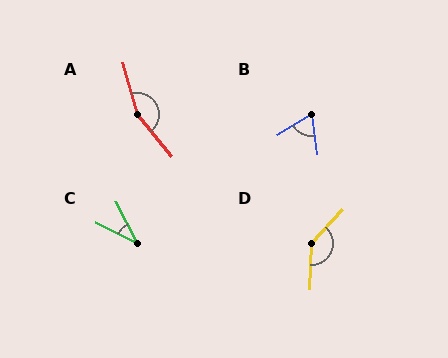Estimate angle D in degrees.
Approximately 139 degrees.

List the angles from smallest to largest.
C (36°), B (67°), D (139°), A (157°).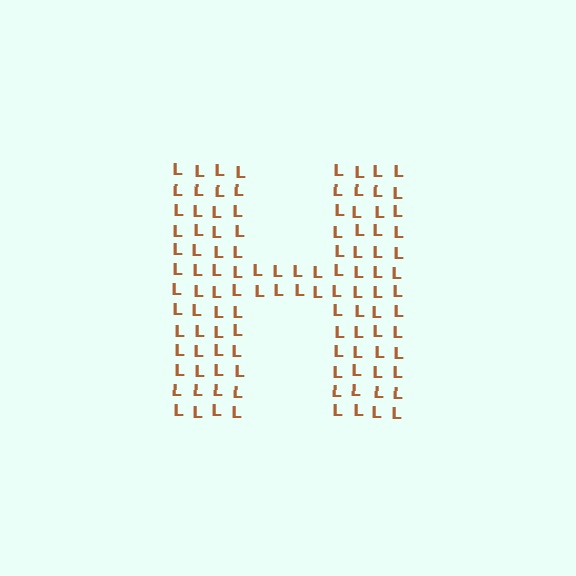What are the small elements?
The small elements are letter L's.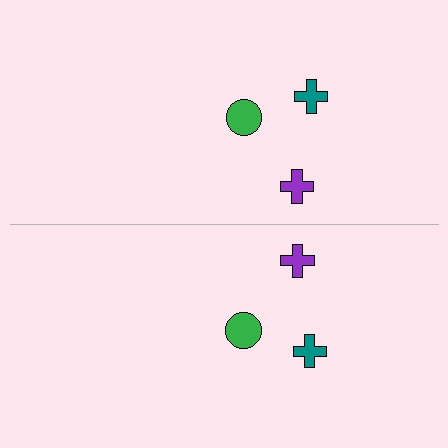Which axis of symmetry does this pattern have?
The pattern has a horizontal axis of symmetry running through the center of the image.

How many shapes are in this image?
There are 6 shapes in this image.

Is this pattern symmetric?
Yes, this pattern has bilateral (reflection) symmetry.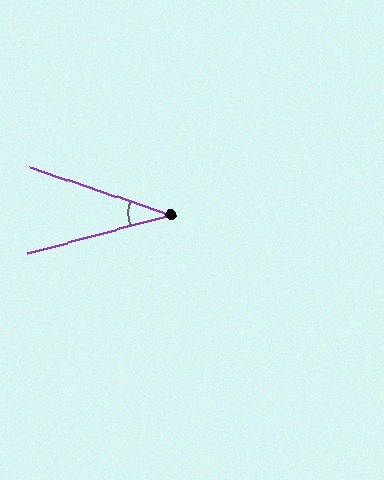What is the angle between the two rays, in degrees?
Approximately 34 degrees.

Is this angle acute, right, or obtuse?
It is acute.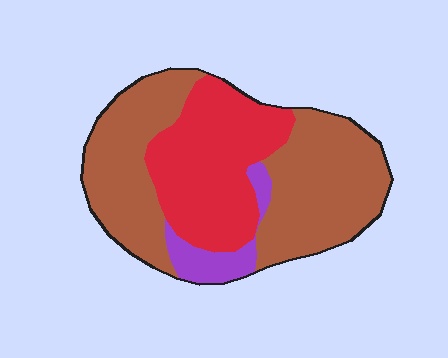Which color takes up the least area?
Purple, at roughly 10%.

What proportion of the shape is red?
Red covers 34% of the shape.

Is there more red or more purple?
Red.